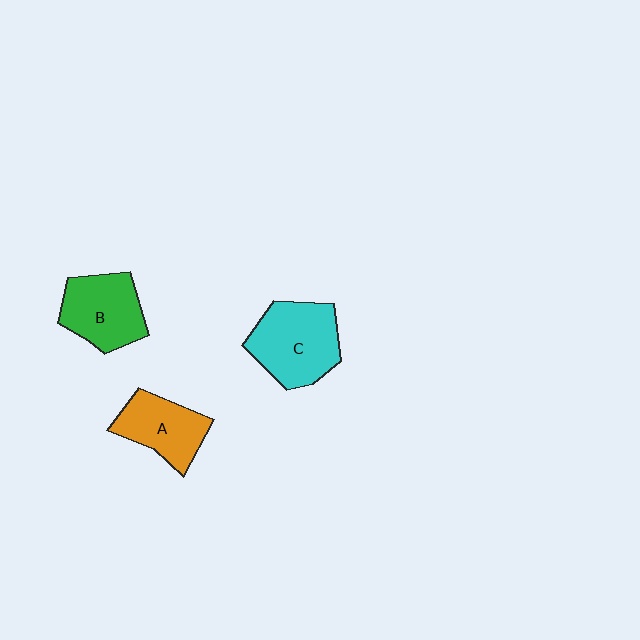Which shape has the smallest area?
Shape A (orange).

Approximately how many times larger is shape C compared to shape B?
Approximately 1.2 times.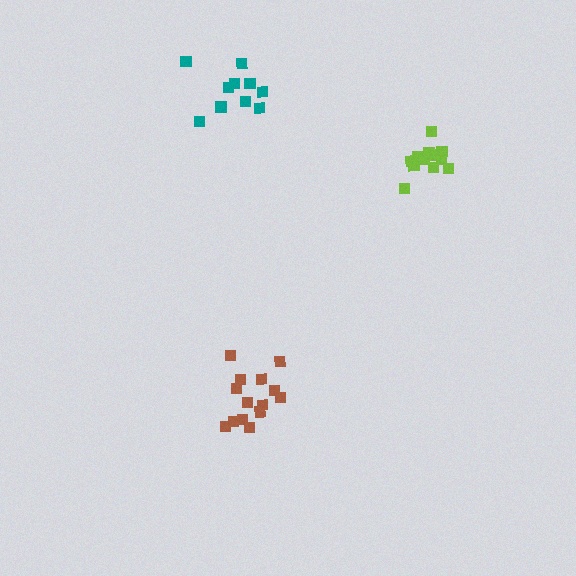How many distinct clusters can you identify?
There are 3 distinct clusters.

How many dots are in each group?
Group 1: 14 dots, Group 2: 10 dots, Group 3: 12 dots (36 total).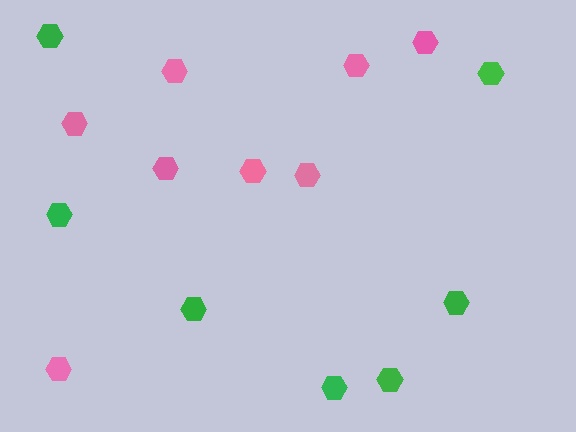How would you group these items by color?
There are 2 groups: one group of green hexagons (7) and one group of pink hexagons (8).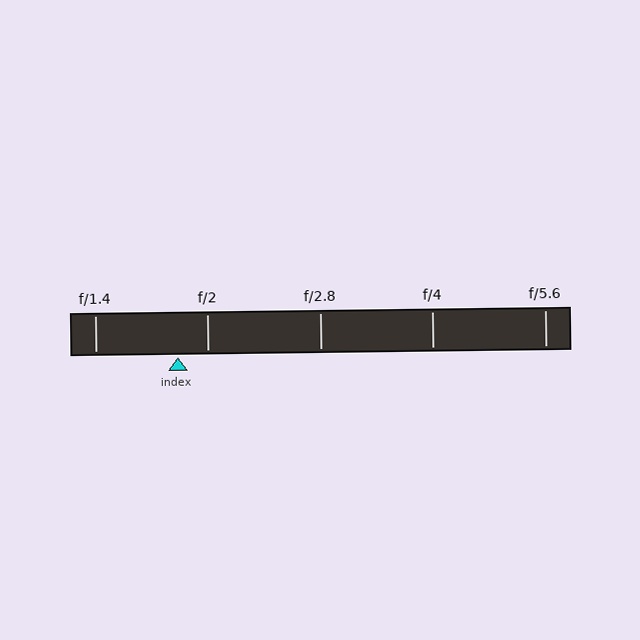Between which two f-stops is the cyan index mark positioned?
The index mark is between f/1.4 and f/2.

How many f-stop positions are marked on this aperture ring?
There are 5 f-stop positions marked.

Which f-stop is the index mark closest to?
The index mark is closest to f/2.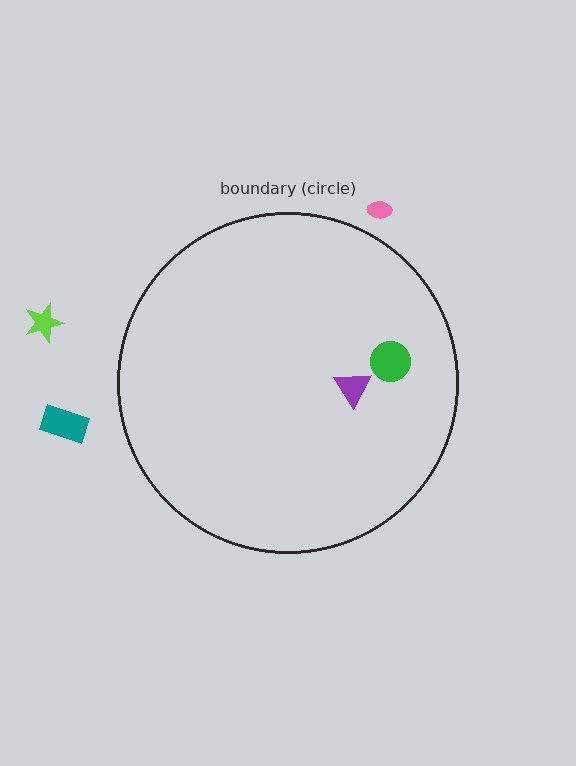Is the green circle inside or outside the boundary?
Inside.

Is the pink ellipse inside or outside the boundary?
Outside.